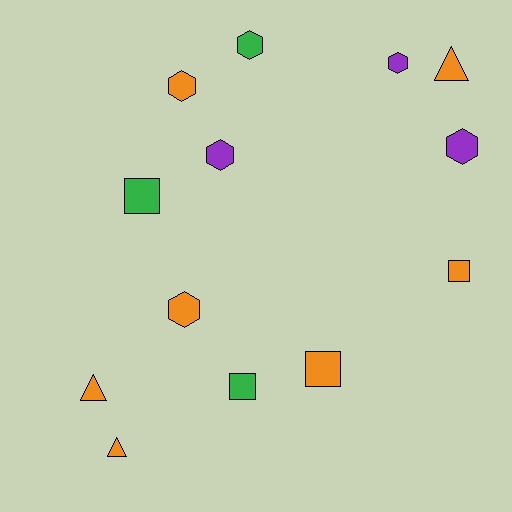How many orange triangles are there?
There are 3 orange triangles.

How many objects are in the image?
There are 13 objects.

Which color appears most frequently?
Orange, with 7 objects.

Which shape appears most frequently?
Hexagon, with 6 objects.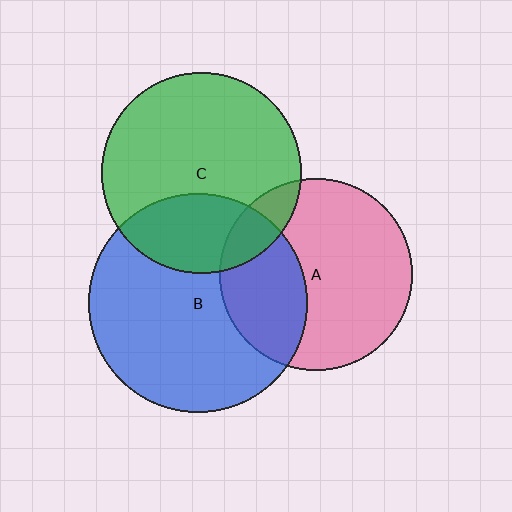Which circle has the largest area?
Circle B (blue).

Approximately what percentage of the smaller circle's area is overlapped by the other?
Approximately 35%.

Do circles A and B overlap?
Yes.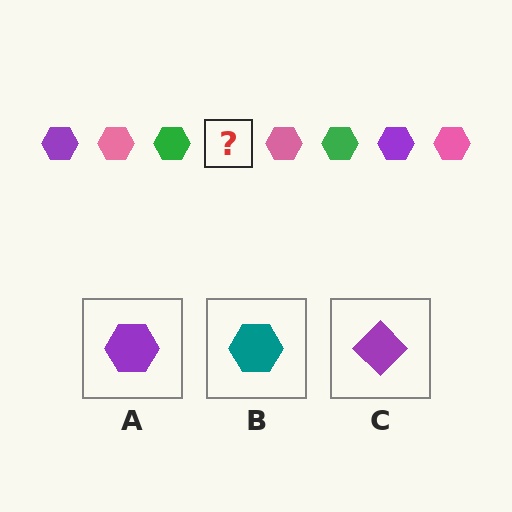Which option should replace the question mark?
Option A.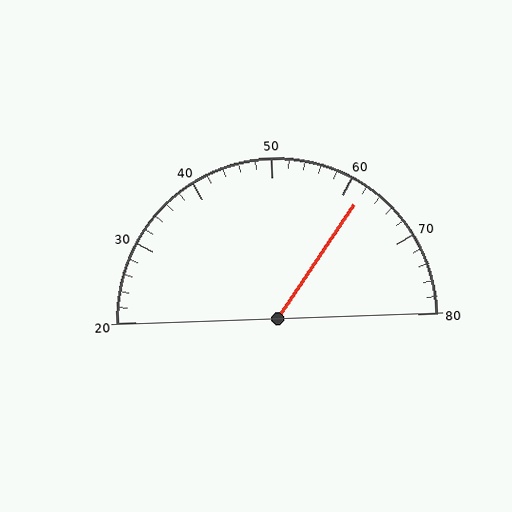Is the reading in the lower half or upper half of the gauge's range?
The reading is in the upper half of the range (20 to 80).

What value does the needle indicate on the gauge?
The needle indicates approximately 62.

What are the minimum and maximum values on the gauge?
The gauge ranges from 20 to 80.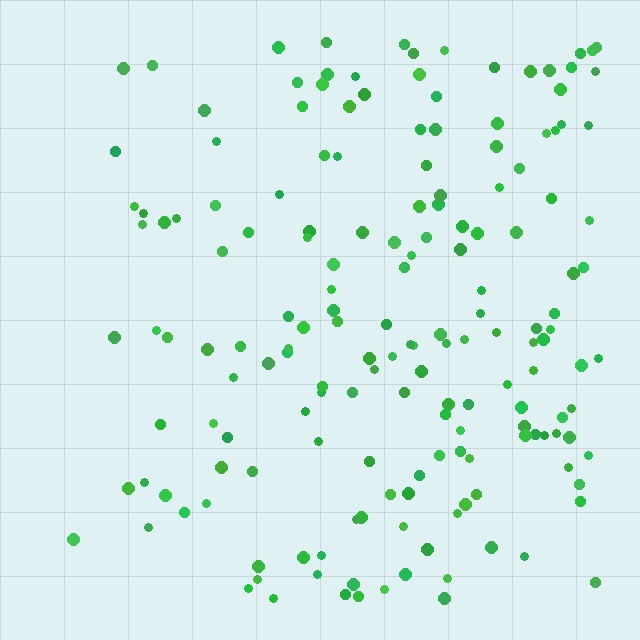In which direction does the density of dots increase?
From left to right, with the right side densest.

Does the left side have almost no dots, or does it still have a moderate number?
Still a moderate number, just noticeably fewer than the right.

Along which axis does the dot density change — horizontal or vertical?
Horizontal.